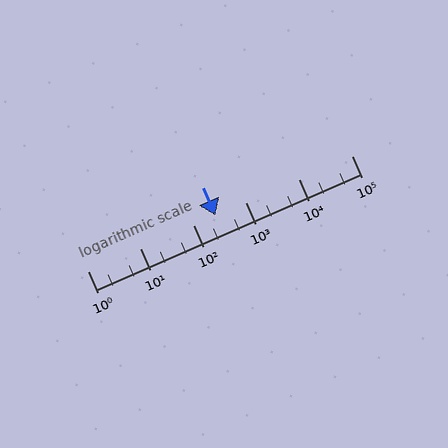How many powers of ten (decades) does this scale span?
The scale spans 5 decades, from 1 to 100000.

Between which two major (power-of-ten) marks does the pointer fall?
The pointer is between 100 and 1000.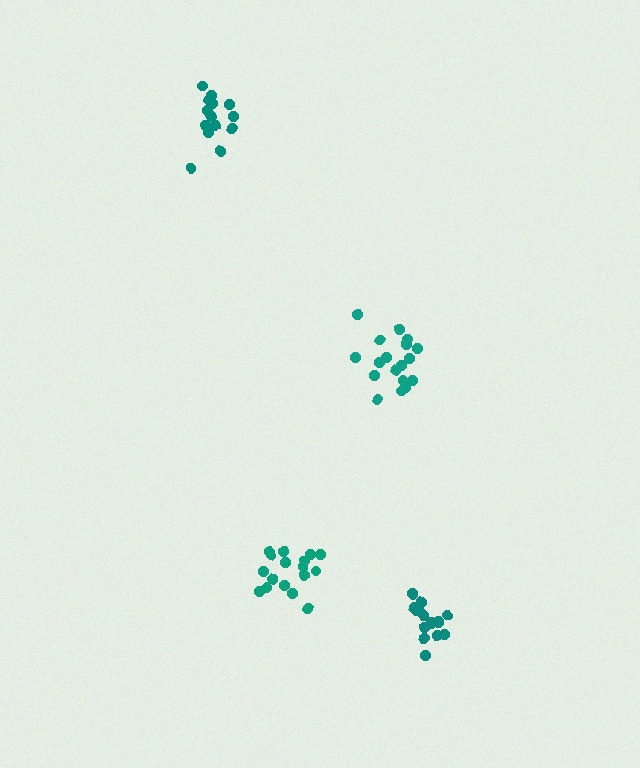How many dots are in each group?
Group 1: 17 dots, Group 2: 18 dots, Group 3: 15 dots, Group 4: 18 dots (68 total).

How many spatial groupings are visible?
There are 4 spatial groupings.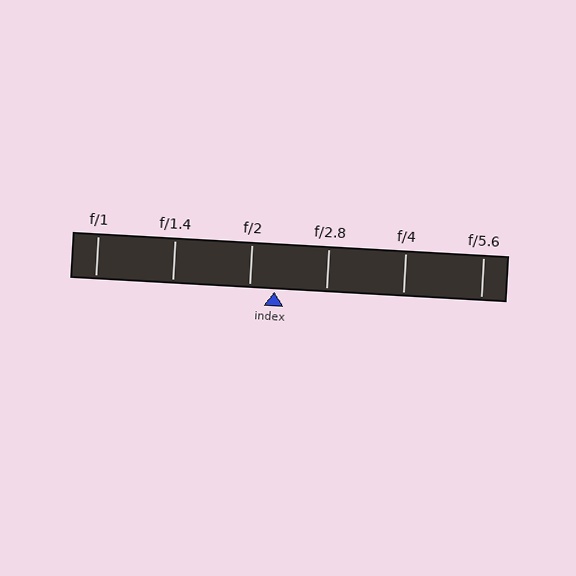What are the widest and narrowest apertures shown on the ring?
The widest aperture shown is f/1 and the narrowest is f/5.6.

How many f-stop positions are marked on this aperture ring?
There are 6 f-stop positions marked.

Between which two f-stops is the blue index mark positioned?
The index mark is between f/2 and f/2.8.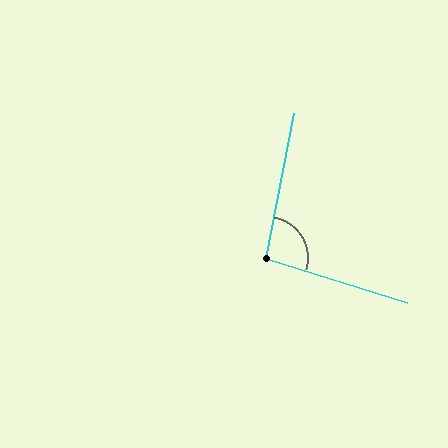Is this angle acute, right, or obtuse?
It is obtuse.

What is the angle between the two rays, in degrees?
Approximately 97 degrees.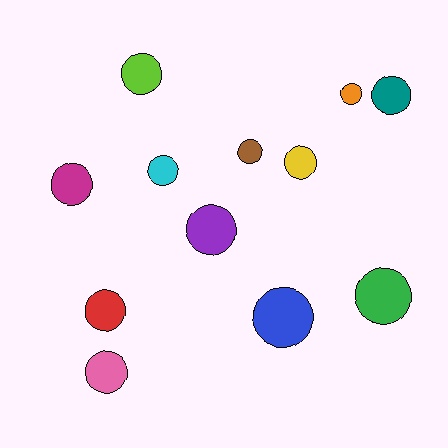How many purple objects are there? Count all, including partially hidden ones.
There is 1 purple object.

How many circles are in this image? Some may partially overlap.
There are 12 circles.